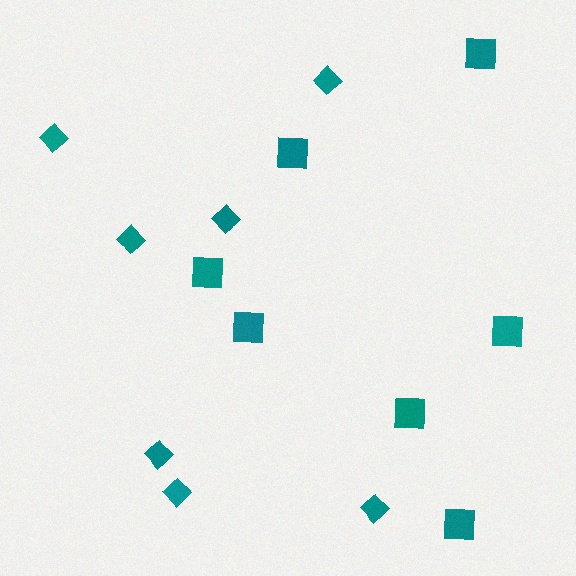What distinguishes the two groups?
There are 2 groups: one group of diamonds (7) and one group of squares (7).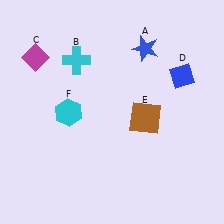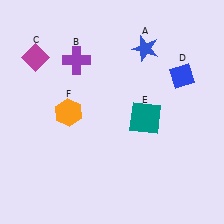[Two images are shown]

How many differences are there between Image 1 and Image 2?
There are 3 differences between the two images.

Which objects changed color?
B changed from cyan to purple. E changed from brown to teal. F changed from cyan to orange.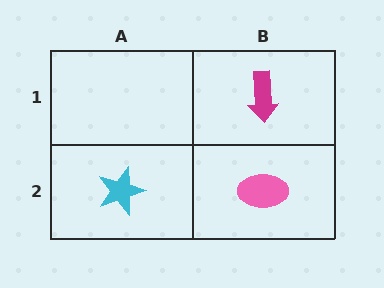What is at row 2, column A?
A cyan star.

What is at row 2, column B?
A pink ellipse.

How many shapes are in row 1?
1 shape.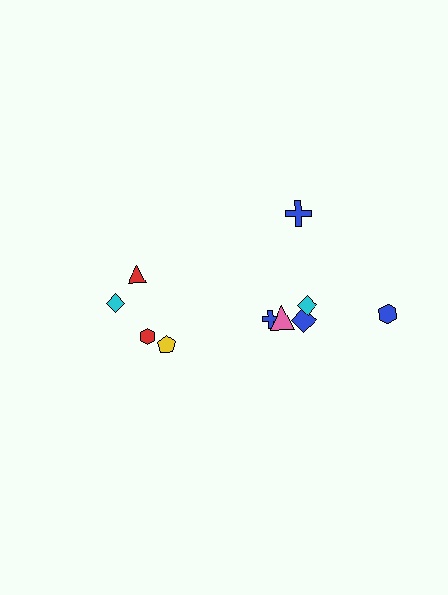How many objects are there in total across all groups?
There are 10 objects.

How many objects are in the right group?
There are 6 objects.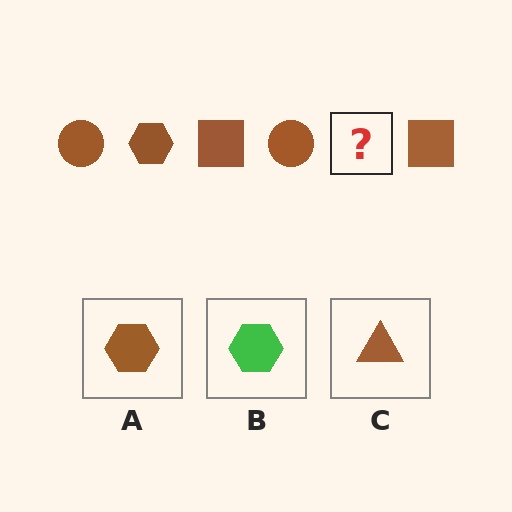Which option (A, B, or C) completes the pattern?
A.